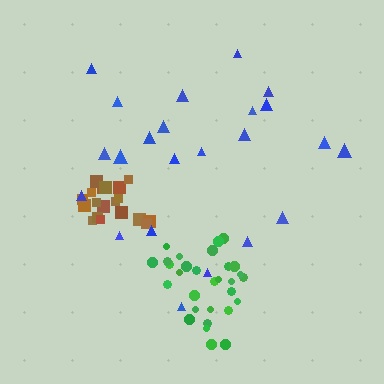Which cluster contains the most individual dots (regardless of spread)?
Green (30).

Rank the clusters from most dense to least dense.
brown, green, blue.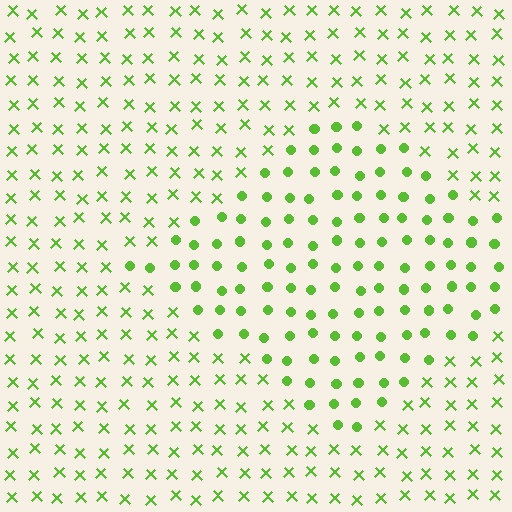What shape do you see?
I see a diamond.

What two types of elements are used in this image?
The image uses circles inside the diamond region and X marks outside it.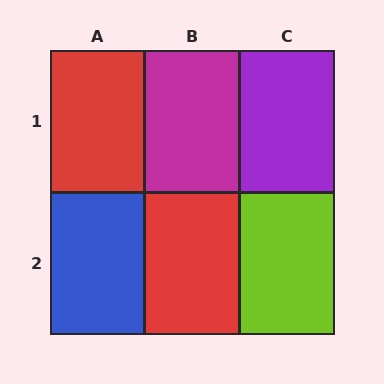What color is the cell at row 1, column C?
Purple.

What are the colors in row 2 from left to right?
Blue, red, lime.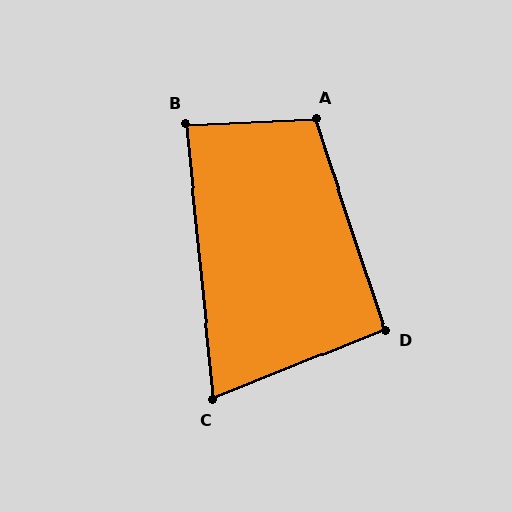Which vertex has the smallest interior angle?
C, at approximately 74 degrees.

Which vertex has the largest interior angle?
A, at approximately 106 degrees.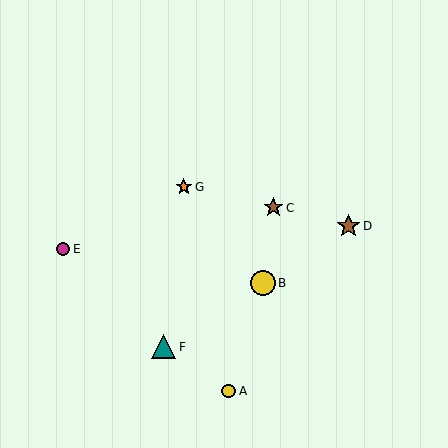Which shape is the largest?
The yellow circle (labeled B) is the largest.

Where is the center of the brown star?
The center of the brown star is at (349, 226).